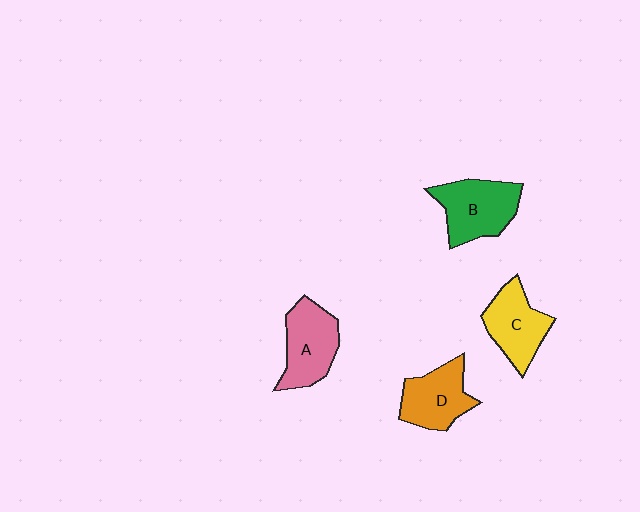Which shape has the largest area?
Shape B (green).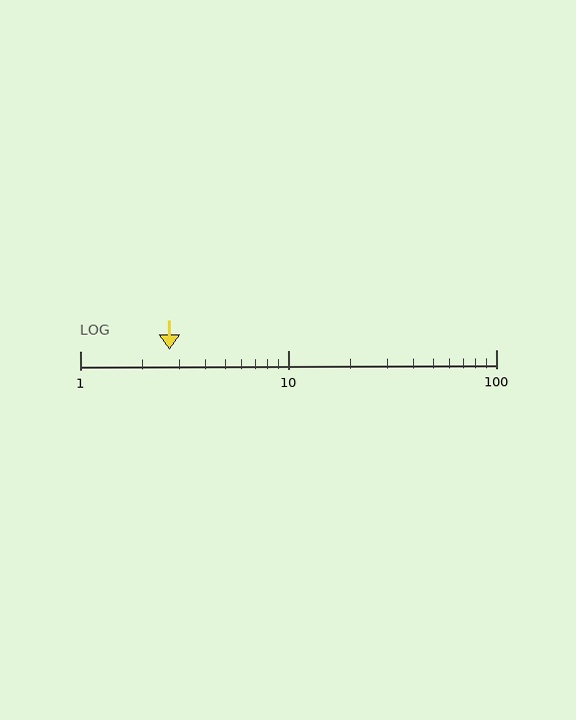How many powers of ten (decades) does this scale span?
The scale spans 2 decades, from 1 to 100.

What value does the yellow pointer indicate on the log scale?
The pointer indicates approximately 2.7.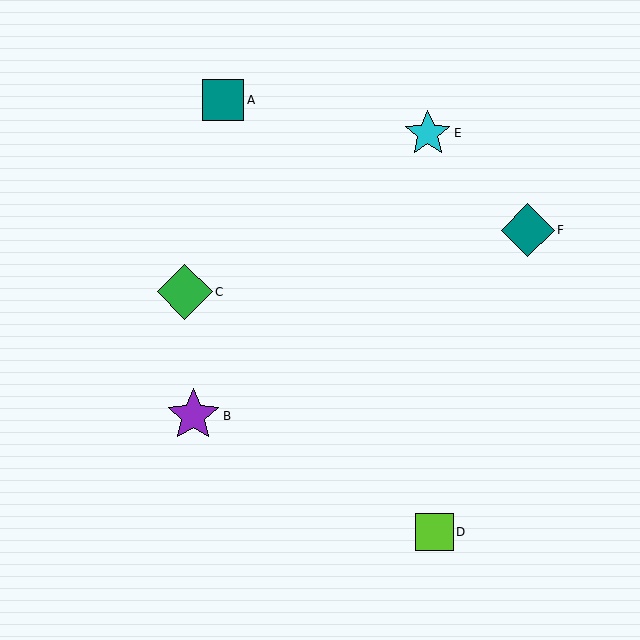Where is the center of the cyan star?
The center of the cyan star is at (428, 134).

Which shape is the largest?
The green diamond (labeled C) is the largest.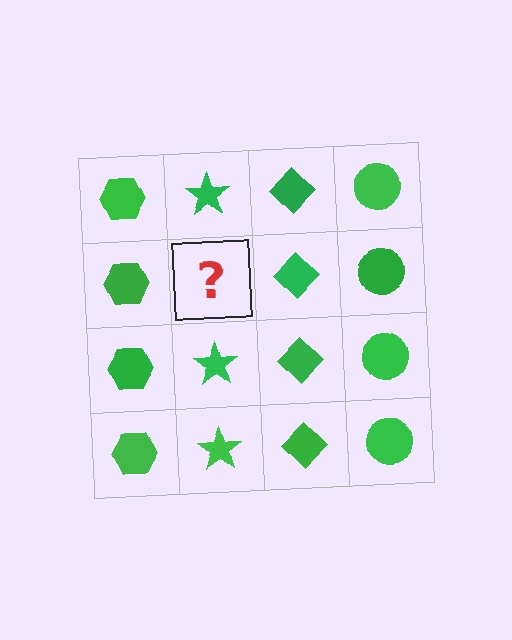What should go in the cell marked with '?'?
The missing cell should contain a green star.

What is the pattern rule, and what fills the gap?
The rule is that each column has a consistent shape. The gap should be filled with a green star.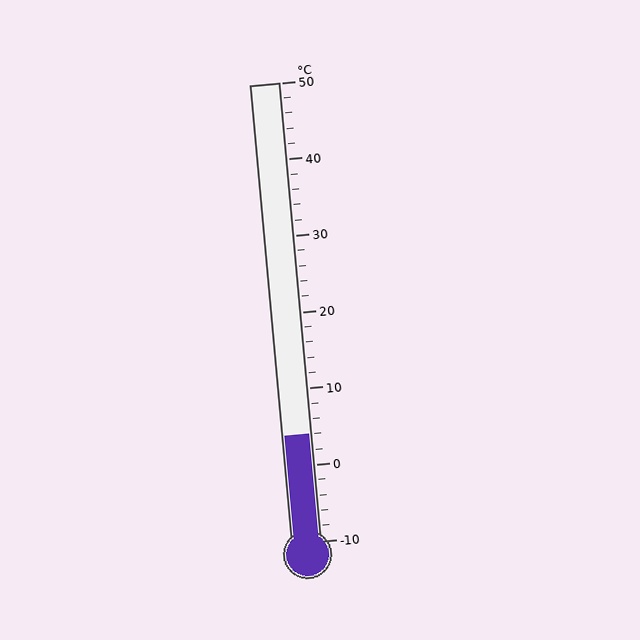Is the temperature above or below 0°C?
The temperature is above 0°C.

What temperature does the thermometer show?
The thermometer shows approximately 4°C.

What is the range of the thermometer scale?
The thermometer scale ranges from -10°C to 50°C.